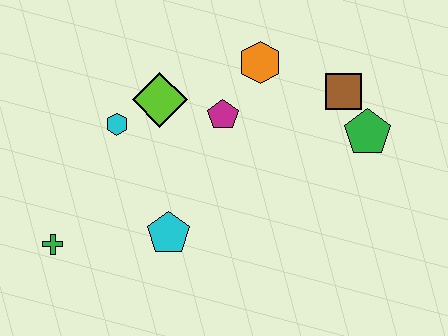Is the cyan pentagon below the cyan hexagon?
Yes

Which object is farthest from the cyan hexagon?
The green pentagon is farthest from the cyan hexagon.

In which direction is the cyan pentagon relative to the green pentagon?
The cyan pentagon is to the left of the green pentagon.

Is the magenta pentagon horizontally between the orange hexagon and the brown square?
No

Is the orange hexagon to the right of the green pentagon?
No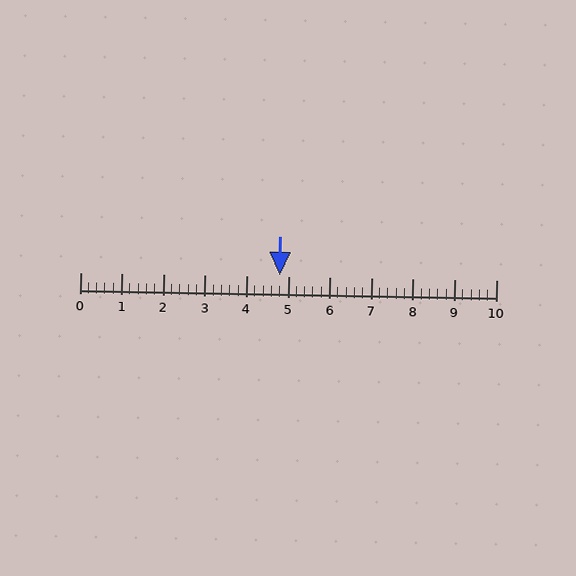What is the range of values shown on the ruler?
The ruler shows values from 0 to 10.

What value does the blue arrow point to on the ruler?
The blue arrow points to approximately 4.8.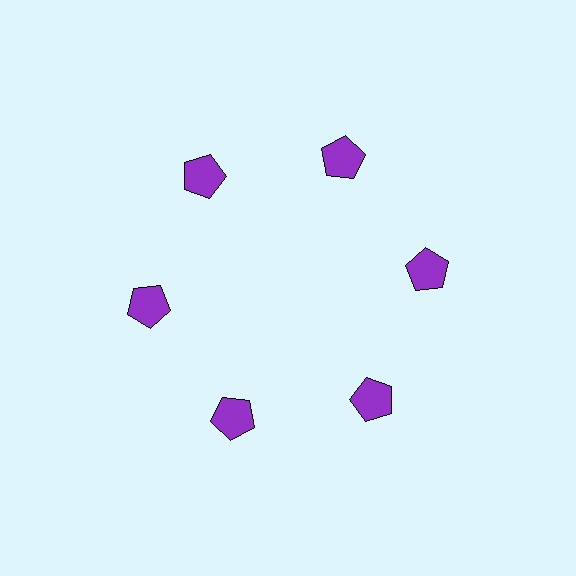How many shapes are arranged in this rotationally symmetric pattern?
There are 6 shapes, arranged in 6 groups of 1.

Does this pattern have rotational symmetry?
Yes, this pattern has 6-fold rotational symmetry. It looks the same after rotating 60 degrees around the center.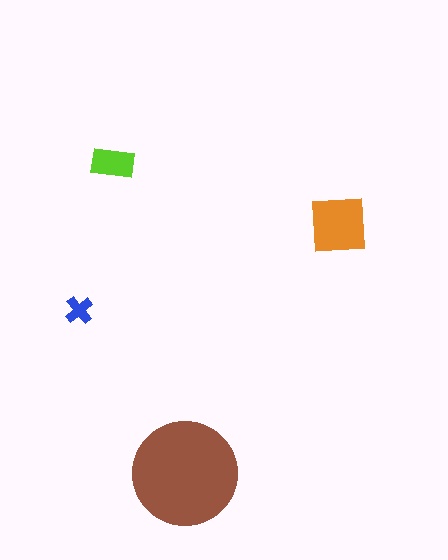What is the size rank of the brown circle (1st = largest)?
1st.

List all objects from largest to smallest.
The brown circle, the orange square, the lime rectangle, the blue cross.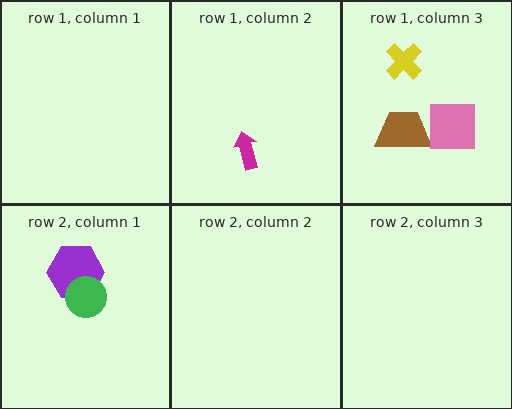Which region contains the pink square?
The row 1, column 3 region.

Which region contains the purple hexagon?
The row 2, column 1 region.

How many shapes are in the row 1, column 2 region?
1.